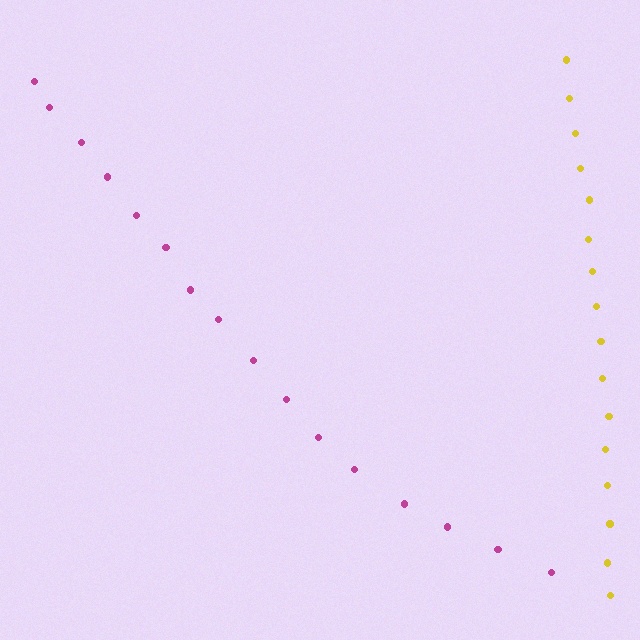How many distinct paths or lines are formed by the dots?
There are 2 distinct paths.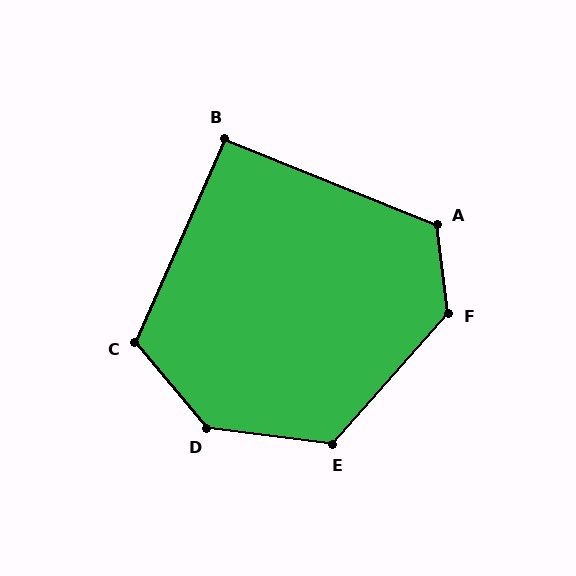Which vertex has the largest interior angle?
D, at approximately 137 degrees.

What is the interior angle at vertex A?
Approximately 119 degrees (obtuse).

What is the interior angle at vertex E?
Approximately 124 degrees (obtuse).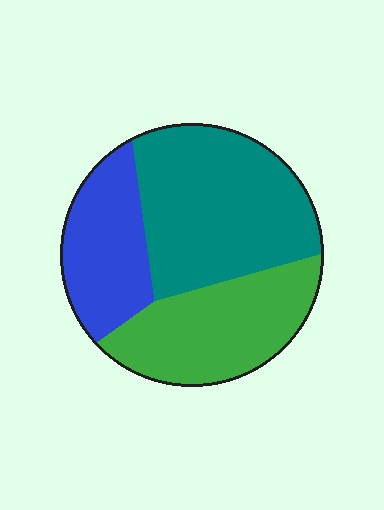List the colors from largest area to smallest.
From largest to smallest: teal, green, blue.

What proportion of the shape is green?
Green covers 32% of the shape.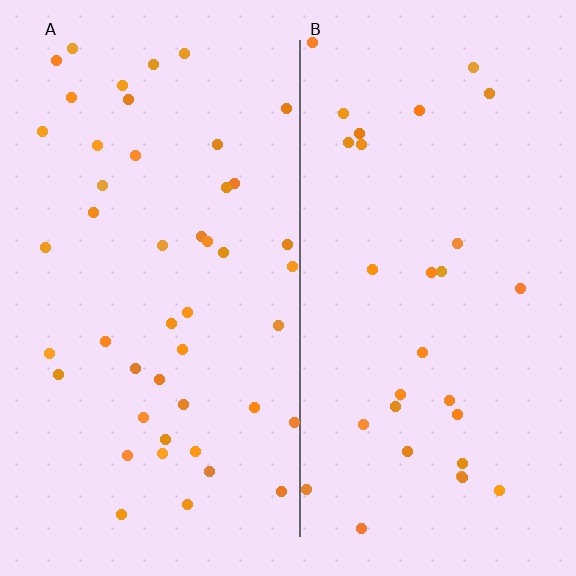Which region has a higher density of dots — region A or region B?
A (the left).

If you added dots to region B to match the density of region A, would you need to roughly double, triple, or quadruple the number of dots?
Approximately double.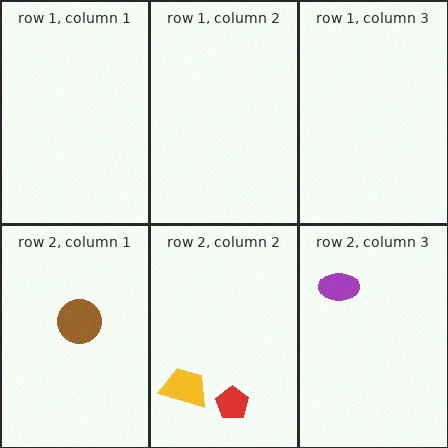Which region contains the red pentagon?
The row 2, column 2 region.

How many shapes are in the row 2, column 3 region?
1.